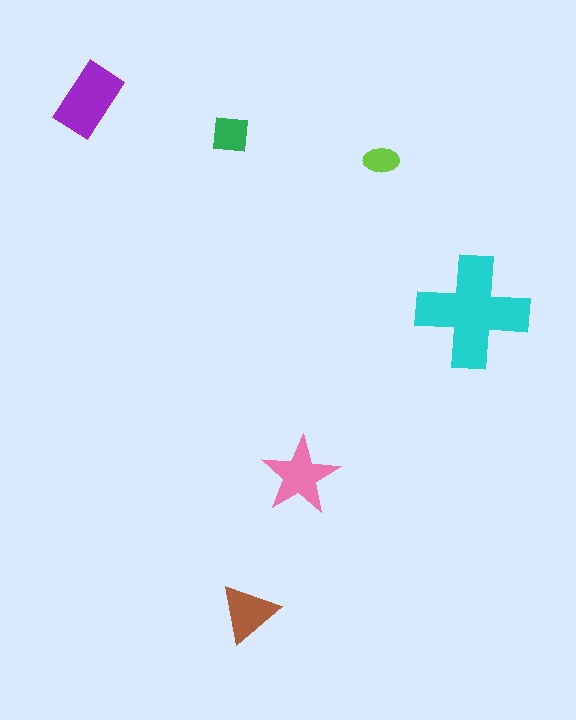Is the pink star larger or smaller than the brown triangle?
Larger.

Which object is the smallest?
The lime ellipse.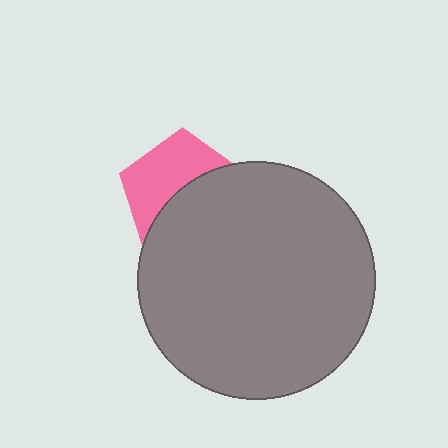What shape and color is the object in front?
The object in front is a gray circle.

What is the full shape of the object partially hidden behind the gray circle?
The partially hidden object is a pink pentagon.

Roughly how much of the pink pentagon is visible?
About half of it is visible (roughly 47%).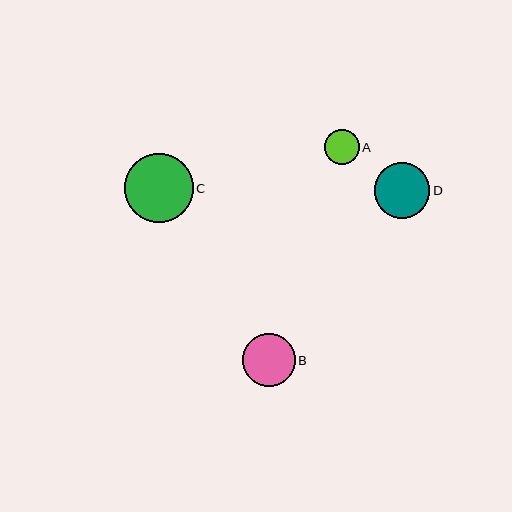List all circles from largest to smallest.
From largest to smallest: C, D, B, A.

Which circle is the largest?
Circle C is the largest with a size of approximately 69 pixels.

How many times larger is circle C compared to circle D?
Circle C is approximately 1.2 times the size of circle D.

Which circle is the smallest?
Circle A is the smallest with a size of approximately 35 pixels.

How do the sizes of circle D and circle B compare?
Circle D and circle B are approximately the same size.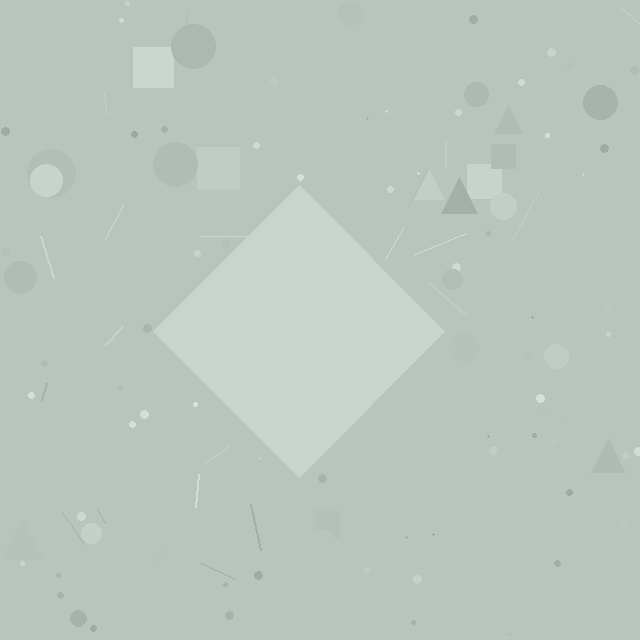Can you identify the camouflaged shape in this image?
The camouflaged shape is a diamond.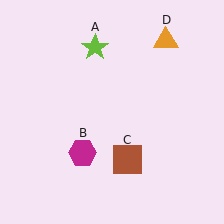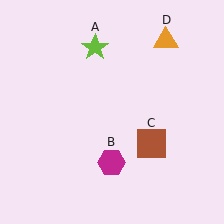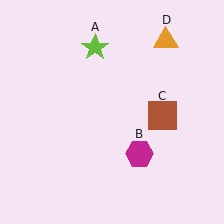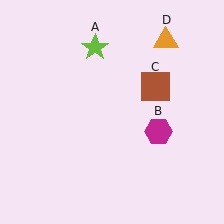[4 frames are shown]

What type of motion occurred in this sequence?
The magenta hexagon (object B), brown square (object C) rotated counterclockwise around the center of the scene.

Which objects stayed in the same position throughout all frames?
Lime star (object A) and orange triangle (object D) remained stationary.